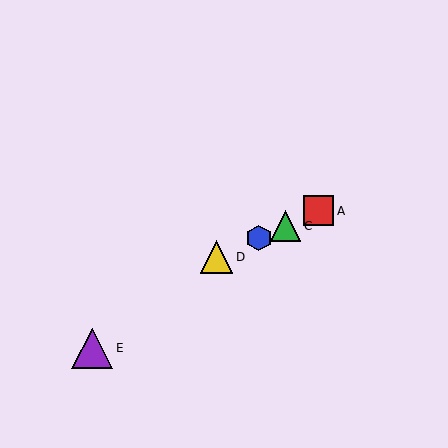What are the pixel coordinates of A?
Object A is at (319, 211).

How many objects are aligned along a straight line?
4 objects (A, B, C, D) are aligned along a straight line.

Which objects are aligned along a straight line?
Objects A, B, C, D are aligned along a straight line.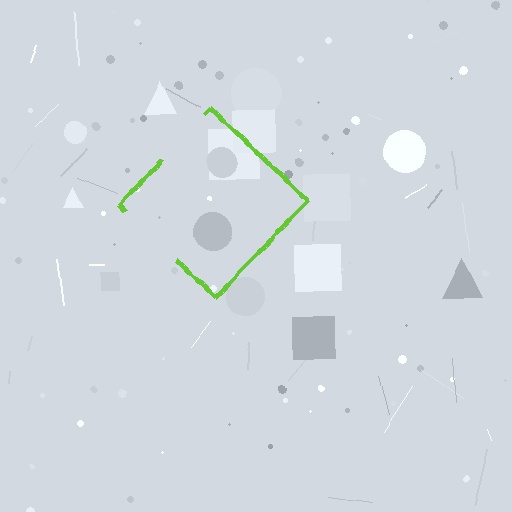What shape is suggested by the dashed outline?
The dashed outline suggests a diamond.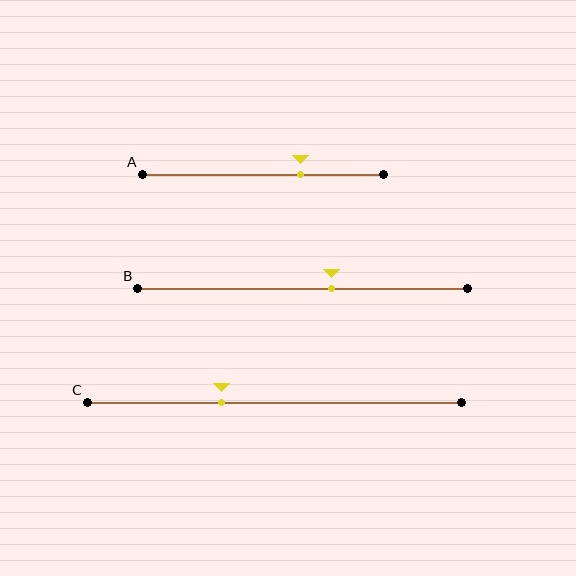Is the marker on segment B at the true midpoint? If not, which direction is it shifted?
No, the marker on segment B is shifted to the right by about 9% of the segment length.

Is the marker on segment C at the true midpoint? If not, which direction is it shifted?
No, the marker on segment C is shifted to the left by about 14% of the segment length.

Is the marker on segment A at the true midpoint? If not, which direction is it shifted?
No, the marker on segment A is shifted to the right by about 16% of the segment length.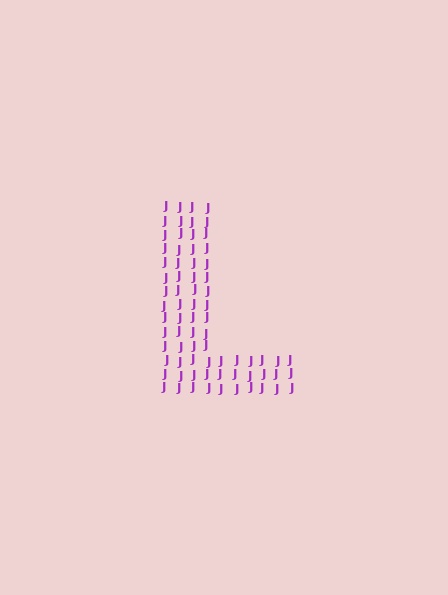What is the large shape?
The large shape is the letter L.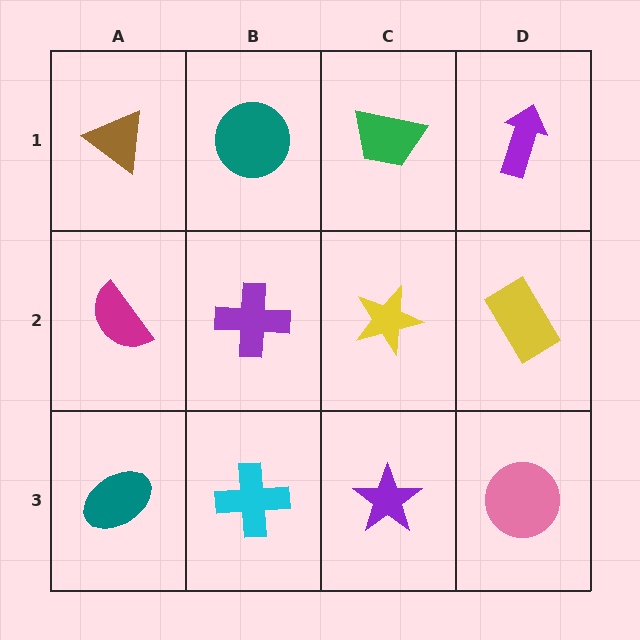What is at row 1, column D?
A purple arrow.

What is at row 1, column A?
A brown triangle.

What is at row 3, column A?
A teal ellipse.